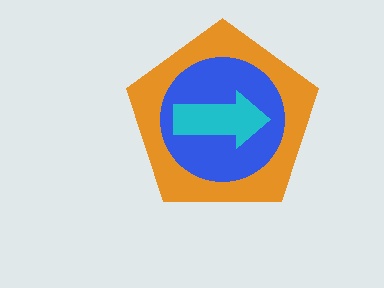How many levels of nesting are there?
3.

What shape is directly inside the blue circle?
The cyan arrow.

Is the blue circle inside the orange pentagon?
Yes.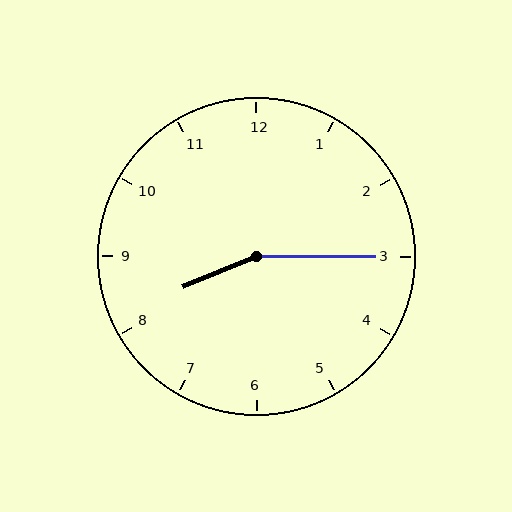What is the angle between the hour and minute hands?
Approximately 158 degrees.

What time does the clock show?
8:15.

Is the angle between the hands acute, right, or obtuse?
It is obtuse.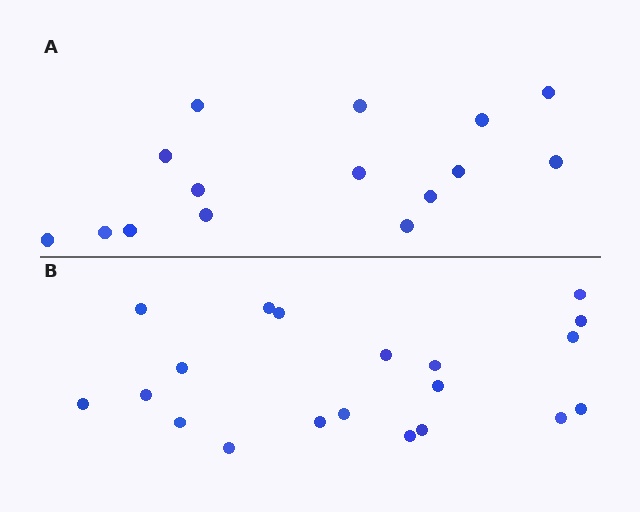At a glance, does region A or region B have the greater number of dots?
Region B (the bottom region) has more dots.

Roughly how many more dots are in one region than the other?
Region B has about 5 more dots than region A.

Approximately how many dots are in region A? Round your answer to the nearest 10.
About 20 dots. (The exact count is 15, which rounds to 20.)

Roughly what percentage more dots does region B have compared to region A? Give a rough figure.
About 35% more.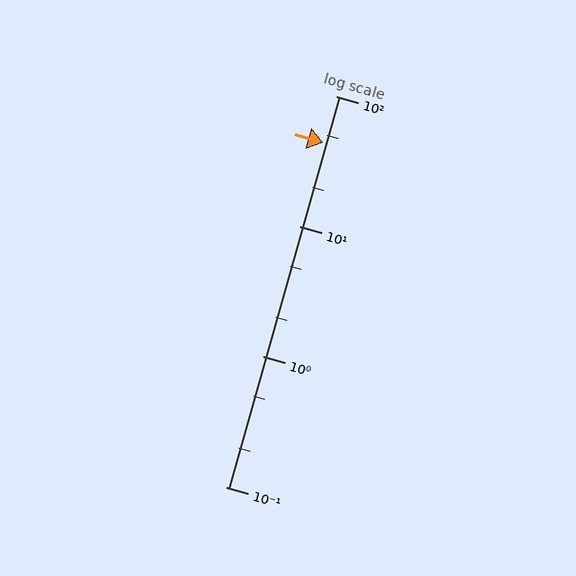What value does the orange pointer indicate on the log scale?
The pointer indicates approximately 44.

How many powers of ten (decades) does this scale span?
The scale spans 3 decades, from 0.1 to 100.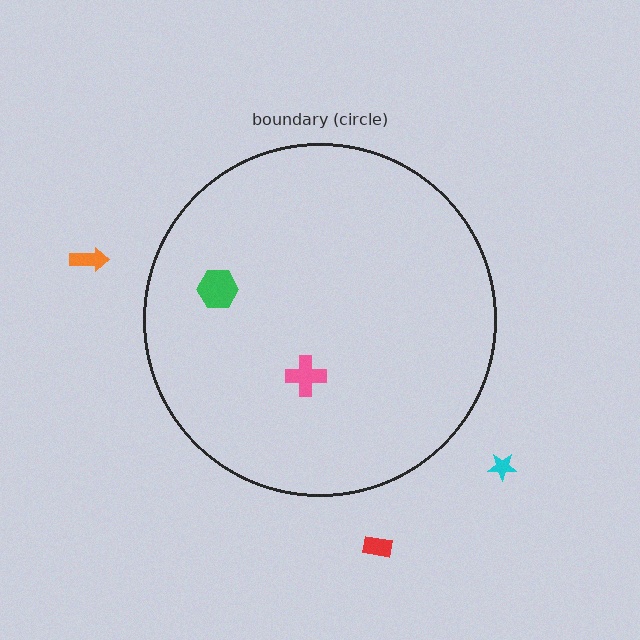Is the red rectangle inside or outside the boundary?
Outside.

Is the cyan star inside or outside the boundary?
Outside.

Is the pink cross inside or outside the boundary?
Inside.